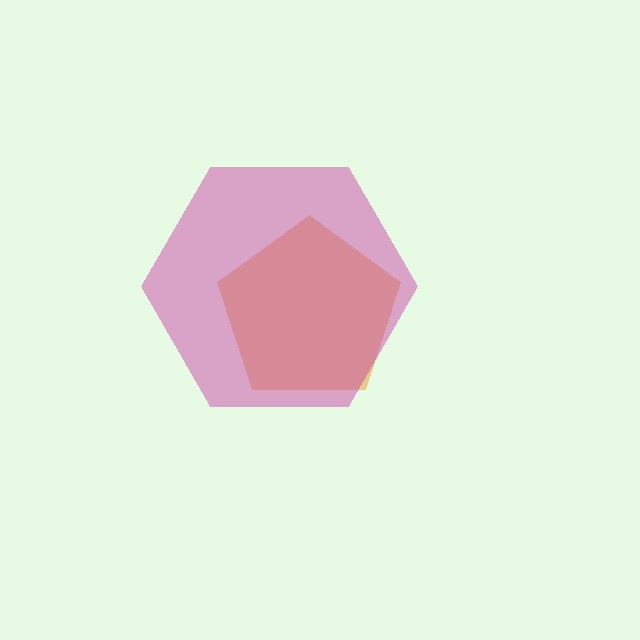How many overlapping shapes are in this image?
There are 2 overlapping shapes in the image.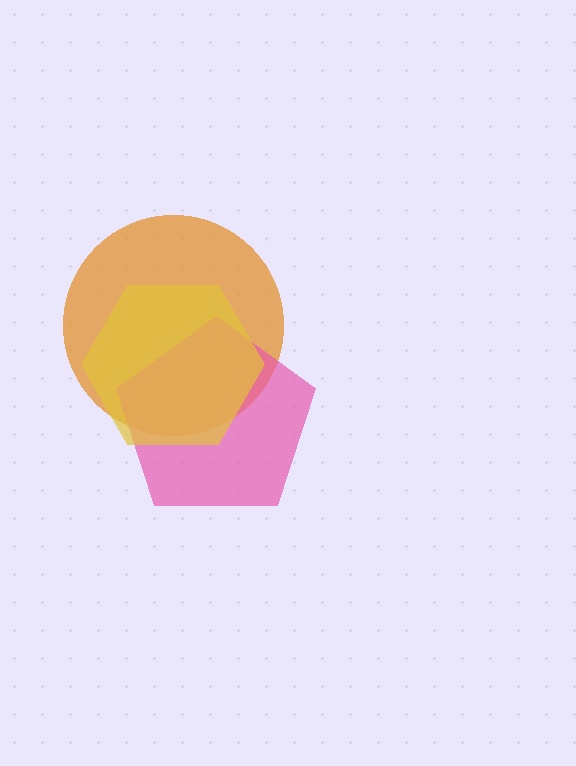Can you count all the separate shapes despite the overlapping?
Yes, there are 3 separate shapes.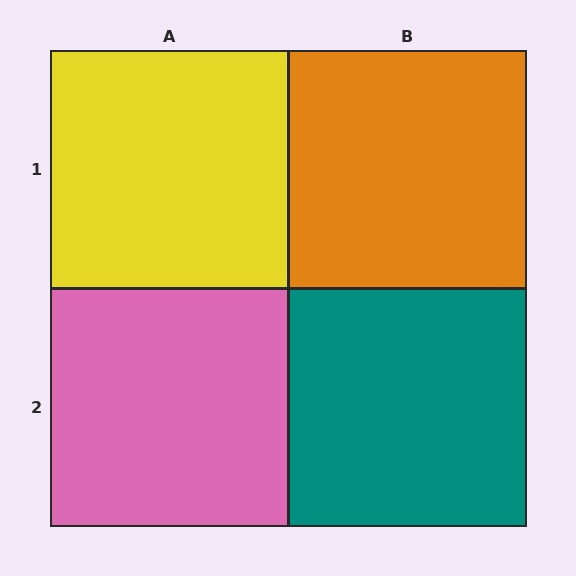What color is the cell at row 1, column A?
Yellow.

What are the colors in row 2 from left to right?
Pink, teal.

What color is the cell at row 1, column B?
Orange.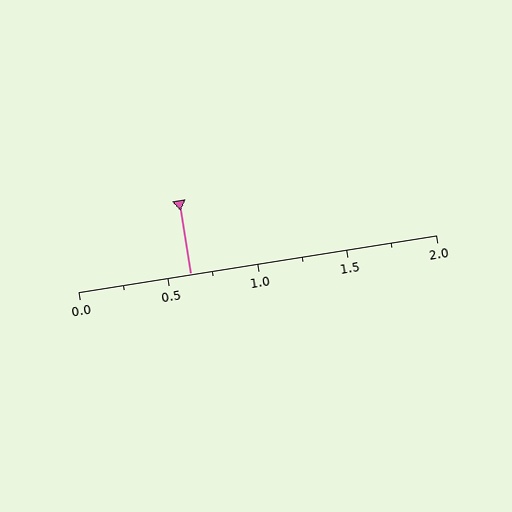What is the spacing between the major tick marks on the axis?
The major ticks are spaced 0.5 apart.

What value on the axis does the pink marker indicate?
The marker indicates approximately 0.62.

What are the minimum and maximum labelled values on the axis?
The axis runs from 0.0 to 2.0.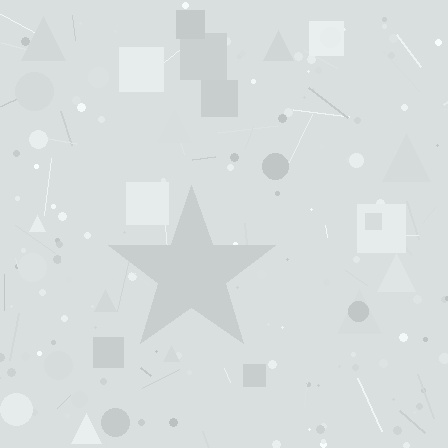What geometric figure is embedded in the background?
A star is embedded in the background.